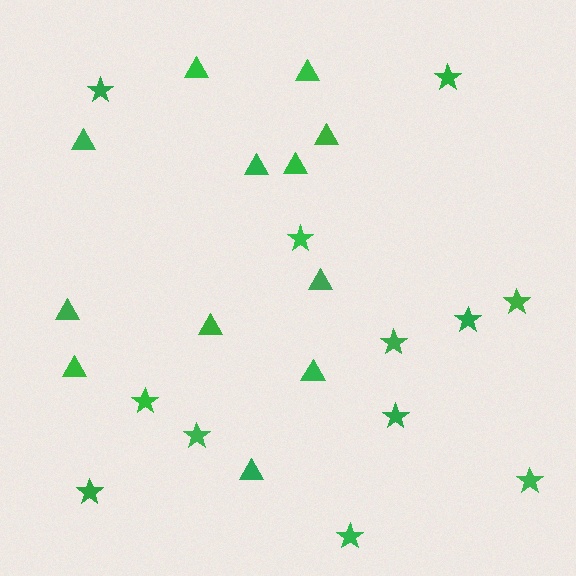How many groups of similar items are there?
There are 2 groups: one group of triangles (12) and one group of stars (12).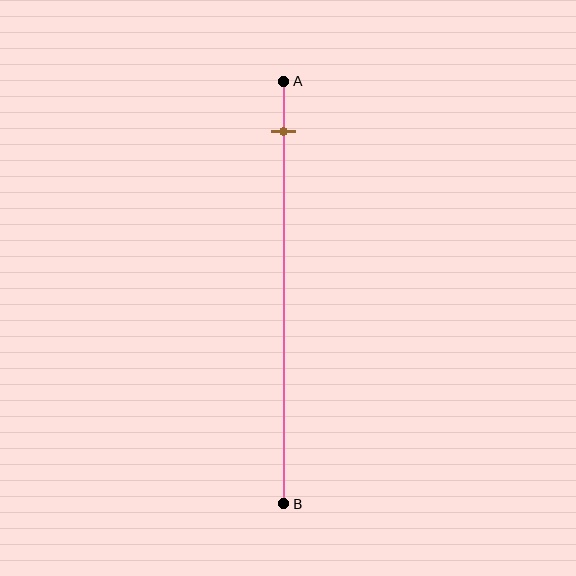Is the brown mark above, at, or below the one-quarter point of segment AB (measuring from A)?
The brown mark is above the one-quarter point of segment AB.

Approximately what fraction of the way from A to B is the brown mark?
The brown mark is approximately 10% of the way from A to B.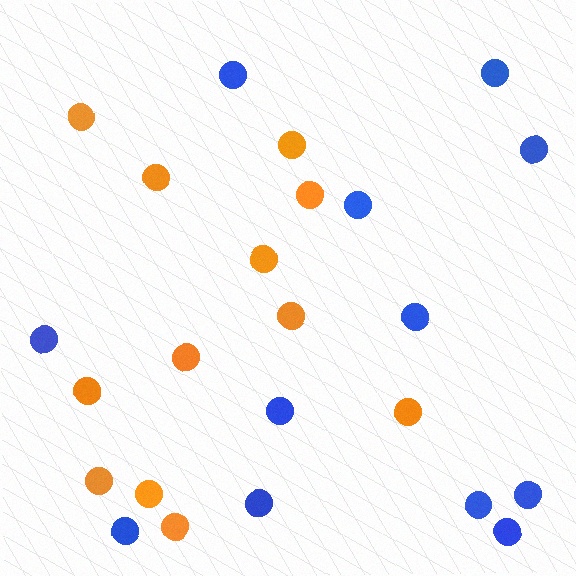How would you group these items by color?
There are 2 groups: one group of orange circles (12) and one group of blue circles (12).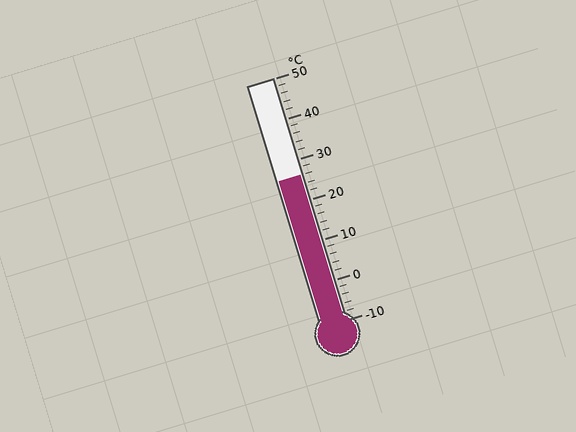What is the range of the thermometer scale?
The thermometer scale ranges from -10°C to 50°C.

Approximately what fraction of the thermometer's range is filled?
The thermometer is filled to approximately 60% of its range.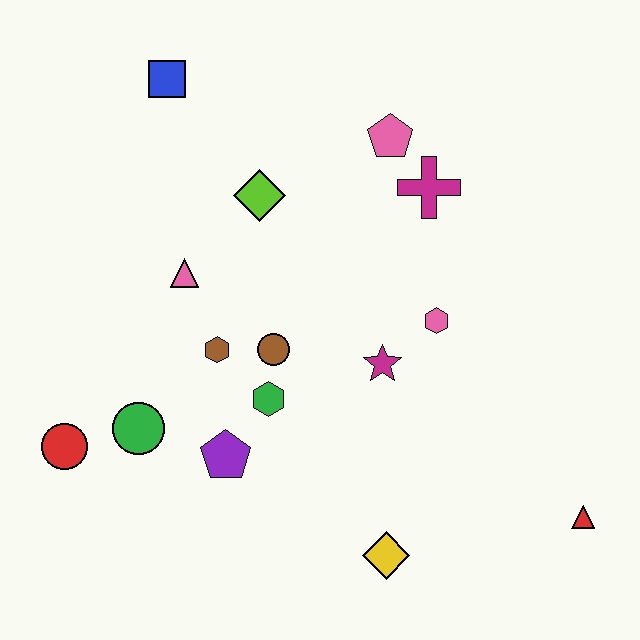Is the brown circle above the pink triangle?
No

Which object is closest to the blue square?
The lime diamond is closest to the blue square.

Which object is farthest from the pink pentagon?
The red circle is farthest from the pink pentagon.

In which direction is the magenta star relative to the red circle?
The magenta star is to the right of the red circle.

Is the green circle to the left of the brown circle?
Yes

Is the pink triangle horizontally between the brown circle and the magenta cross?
No